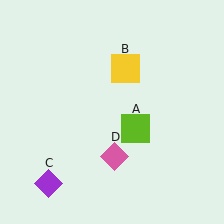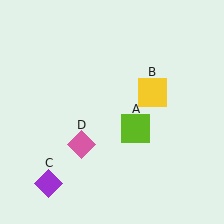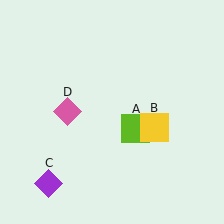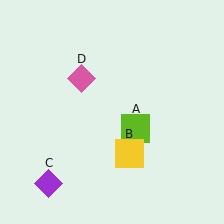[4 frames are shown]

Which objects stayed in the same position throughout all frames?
Lime square (object A) and purple diamond (object C) remained stationary.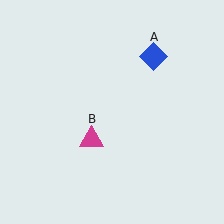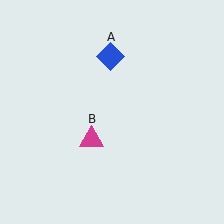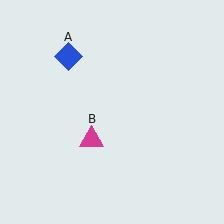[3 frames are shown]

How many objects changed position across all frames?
1 object changed position: blue diamond (object A).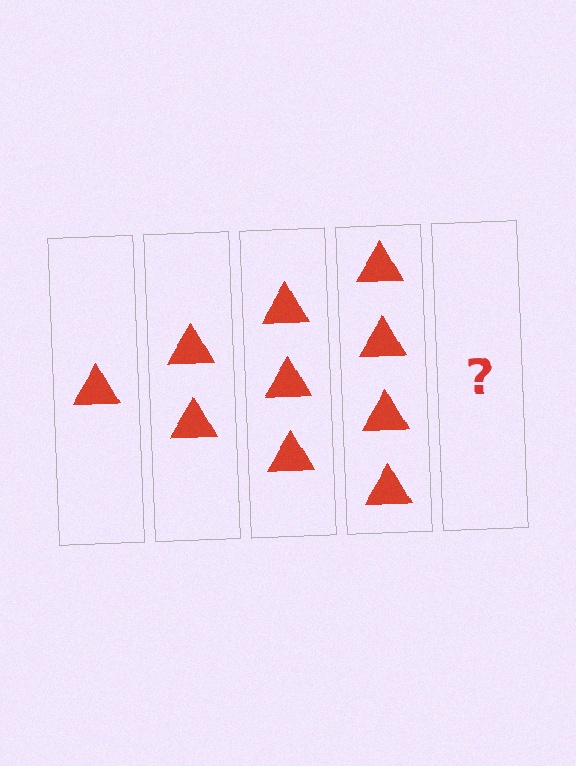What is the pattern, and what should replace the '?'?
The pattern is that each step adds one more triangle. The '?' should be 5 triangles.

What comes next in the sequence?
The next element should be 5 triangles.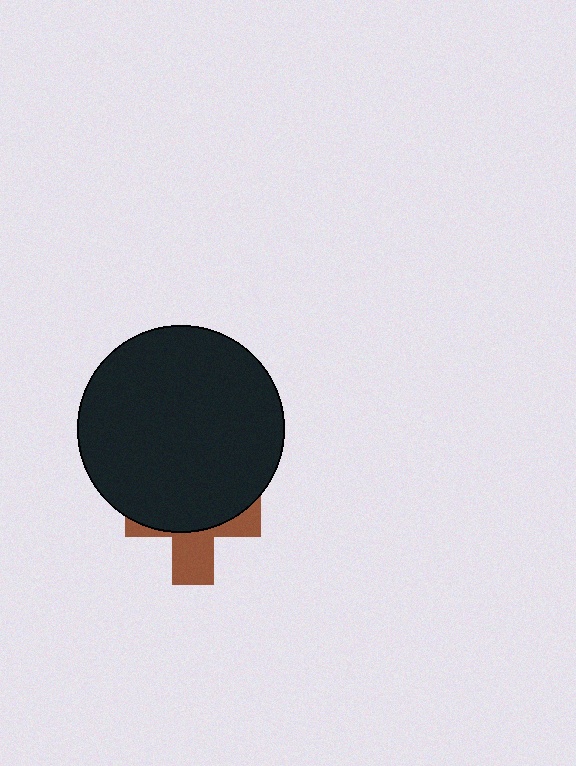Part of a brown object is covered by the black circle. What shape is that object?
It is a cross.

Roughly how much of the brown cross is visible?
A small part of it is visible (roughly 40%).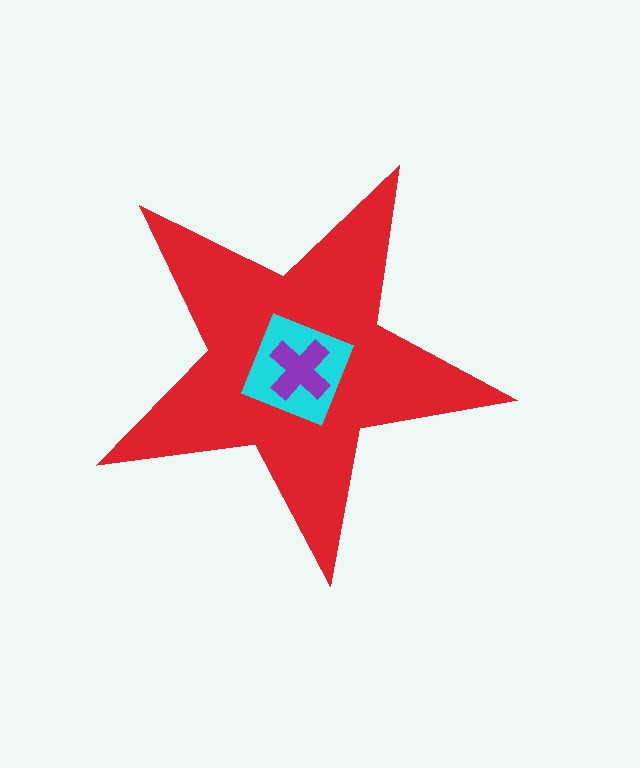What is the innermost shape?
The purple cross.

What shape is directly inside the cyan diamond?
The purple cross.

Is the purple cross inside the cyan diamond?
Yes.